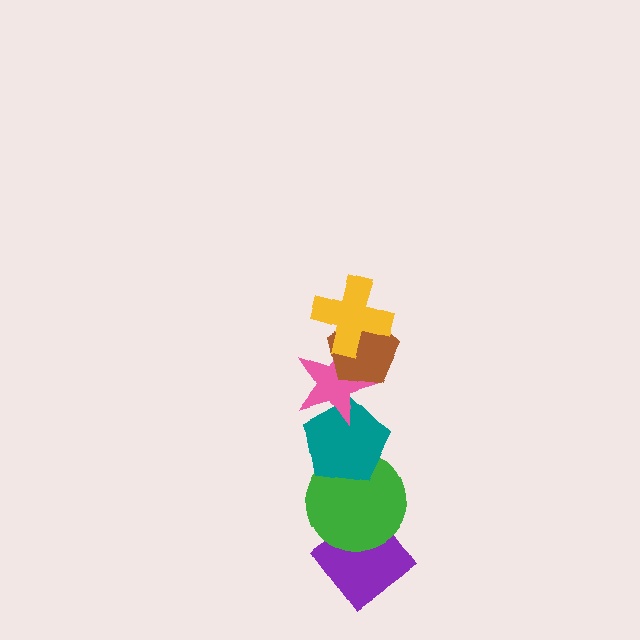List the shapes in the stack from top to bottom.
From top to bottom: the yellow cross, the brown pentagon, the pink star, the teal pentagon, the green circle, the purple diamond.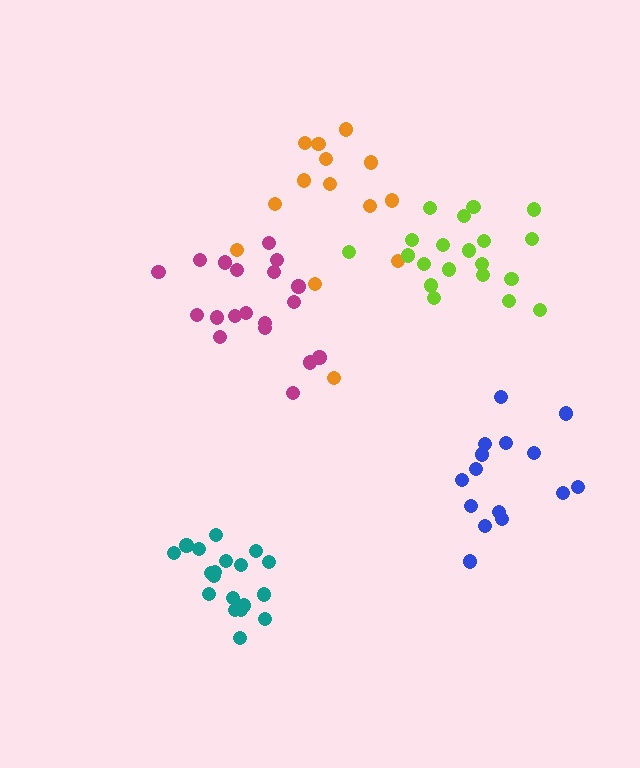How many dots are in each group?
Group 1: 14 dots, Group 2: 20 dots, Group 3: 15 dots, Group 4: 19 dots, Group 5: 19 dots (87 total).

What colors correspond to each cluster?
The clusters are colored: orange, lime, blue, teal, magenta.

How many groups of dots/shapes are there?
There are 5 groups.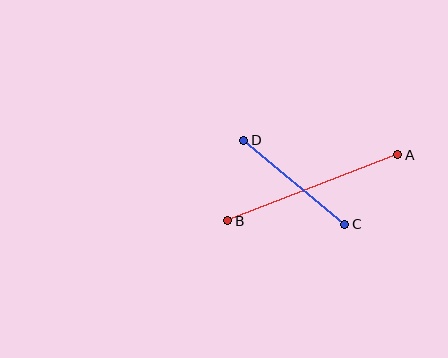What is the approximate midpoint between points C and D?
The midpoint is at approximately (294, 182) pixels.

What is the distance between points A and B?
The distance is approximately 182 pixels.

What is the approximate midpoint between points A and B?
The midpoint is at approximately (313, 188) pixels.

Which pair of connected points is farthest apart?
Points A and B are farthest apart.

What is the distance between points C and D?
The distance is approximately 131 pixels.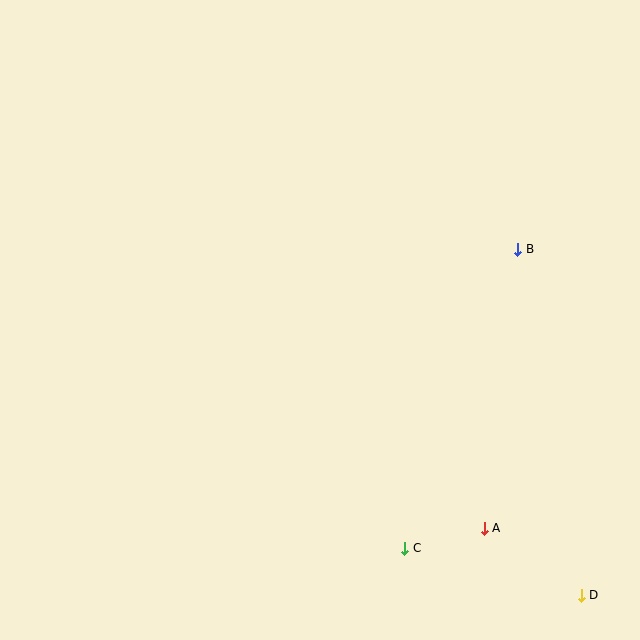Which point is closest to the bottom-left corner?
Point C is closest to the bottom-left corner.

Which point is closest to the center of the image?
Point B at (518, 249) is closest to the center.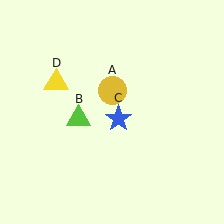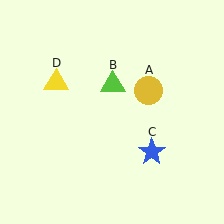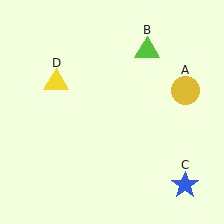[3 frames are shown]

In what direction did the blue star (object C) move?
The blue star (object C) moved down and to the right.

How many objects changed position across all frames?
3 objects changed position: yellow circle (object A), lime triangle (object B), blue star (object C).